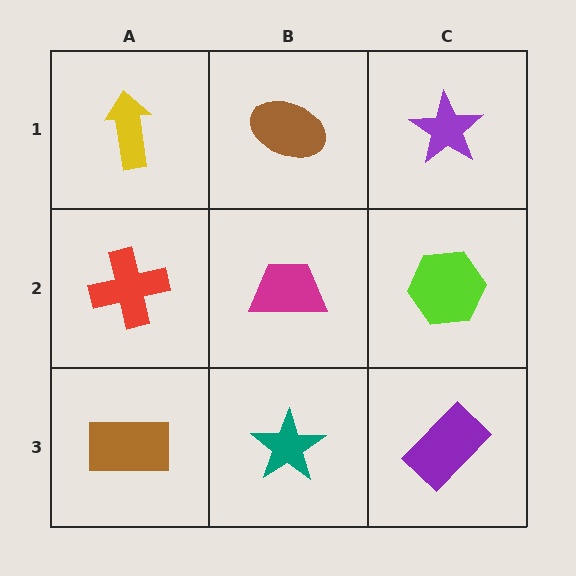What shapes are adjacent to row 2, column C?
A purple star (row 1, column C), a purple rectangle (row 3, column C), a magenta trapezoid (row 2, column B).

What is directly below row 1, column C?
A lime hexagon.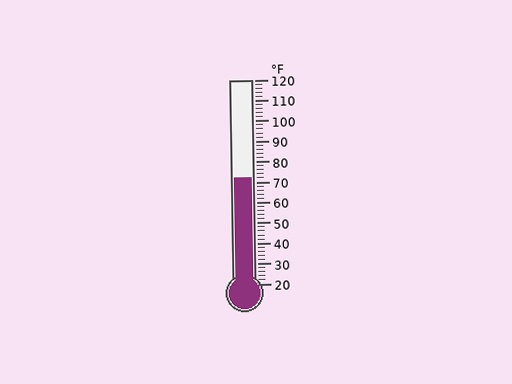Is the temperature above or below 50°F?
The temperature is above 50°F.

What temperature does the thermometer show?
The thermometer shows approximately 72°F.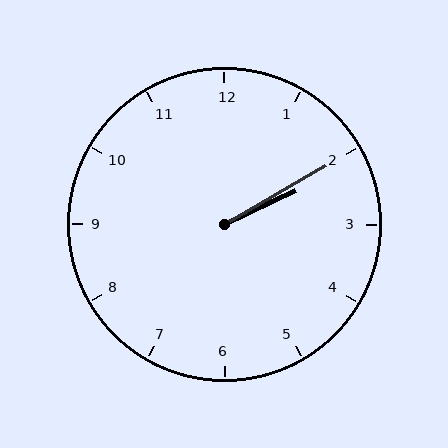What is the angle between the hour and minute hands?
Approximately 5 degrees.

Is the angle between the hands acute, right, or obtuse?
It is acute.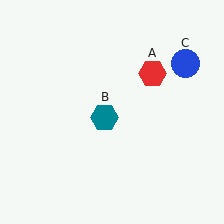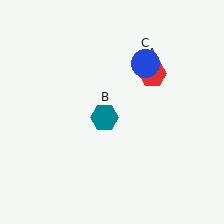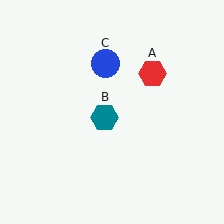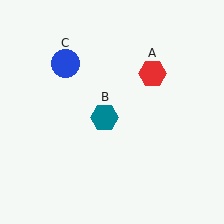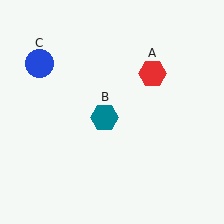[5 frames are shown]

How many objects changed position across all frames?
1 object changed position: blue circle (object C).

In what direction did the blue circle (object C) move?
The blue circle (object C) moved left.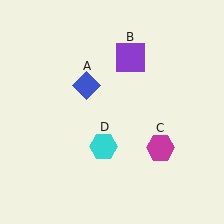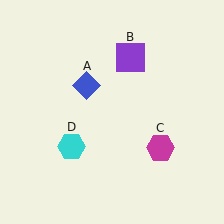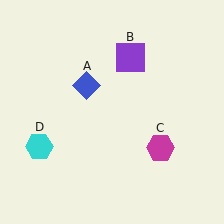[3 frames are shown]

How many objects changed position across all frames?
1 object changed position: cyan hexagon (object D).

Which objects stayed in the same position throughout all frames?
Blue diamond (object A) and purple square (object B) and magenta hexagon (object C) remained stationary.